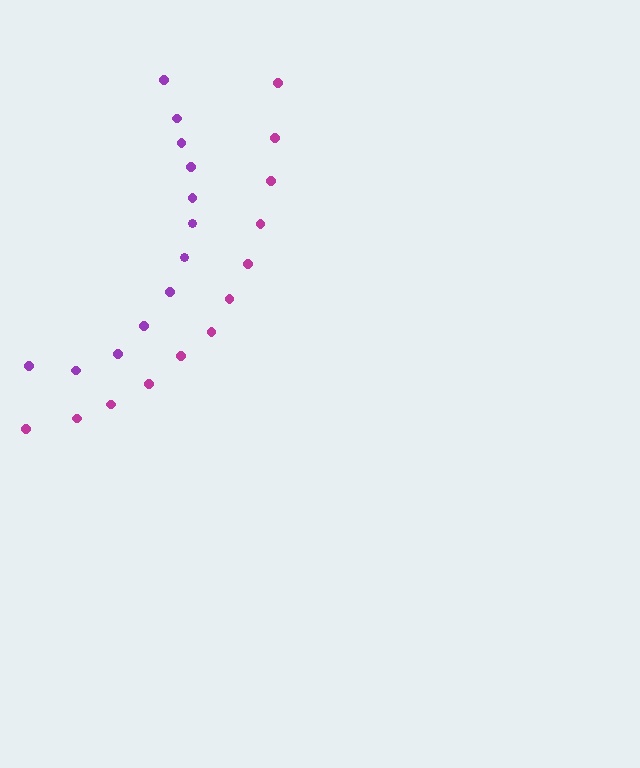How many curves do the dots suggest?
There are 2 distinct paths.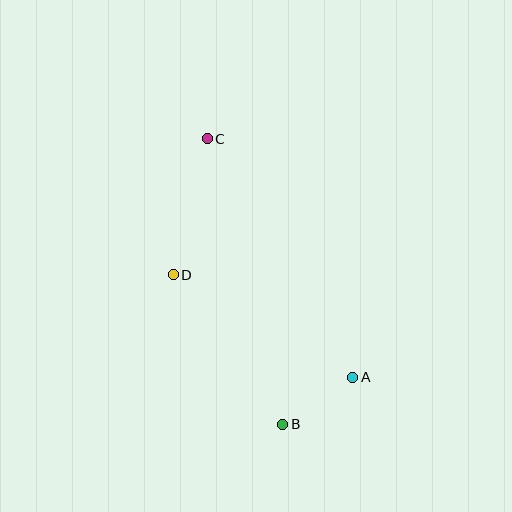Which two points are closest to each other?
Points A and B are closest to each other.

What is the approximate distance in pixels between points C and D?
The distance between C and D is approximately 140 pixels.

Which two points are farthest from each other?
Points B and C are farthest from each other.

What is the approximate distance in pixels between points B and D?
The distance between B and D is approximately 185 pixels.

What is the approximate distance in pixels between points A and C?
The distance between A and C is approximately 279 pixels.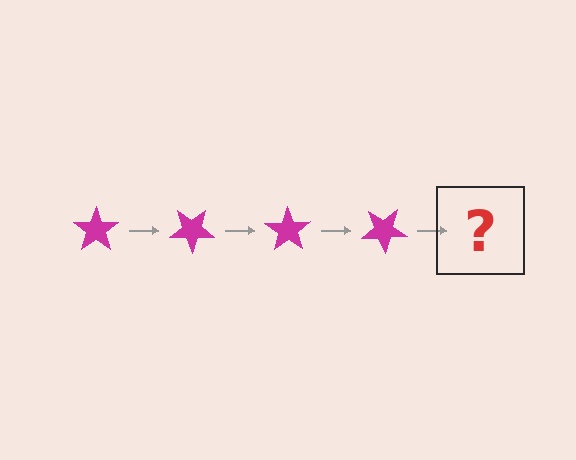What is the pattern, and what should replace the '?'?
The pattern is that the star rotates 35 degrees each step. The '?' should be a magenta star rotated 140 degrees.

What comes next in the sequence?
The next element should be a magenta star rotated 140 degrees.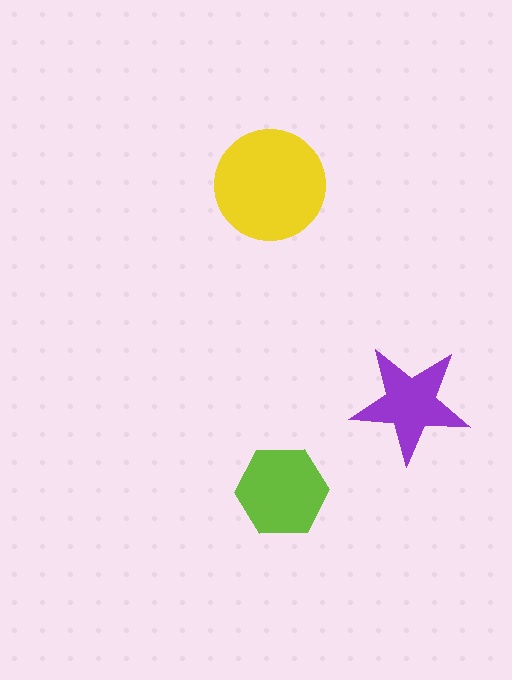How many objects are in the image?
There are 3 objects in the image.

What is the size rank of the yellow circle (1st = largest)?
1st.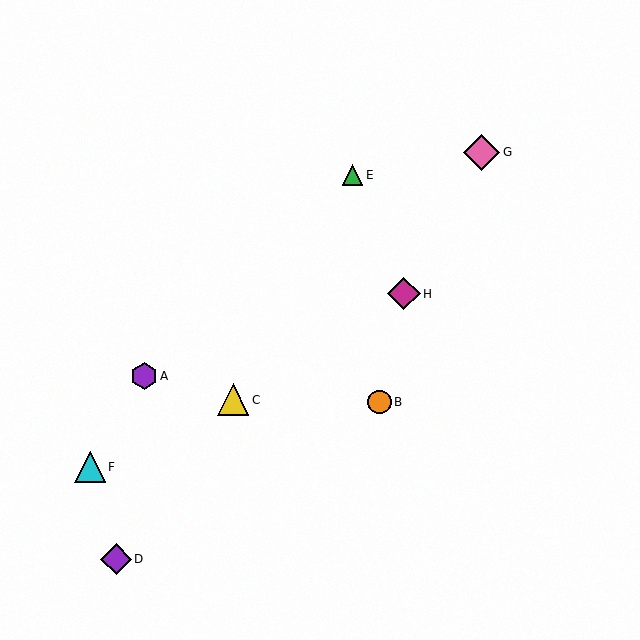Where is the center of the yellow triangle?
The center of the yellow triangle is at (233, 400).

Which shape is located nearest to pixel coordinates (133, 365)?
The purple hexagon (labeled A) at (144, 376) is nearest to that location.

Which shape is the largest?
The pink diamond (labeled G) is the largest.